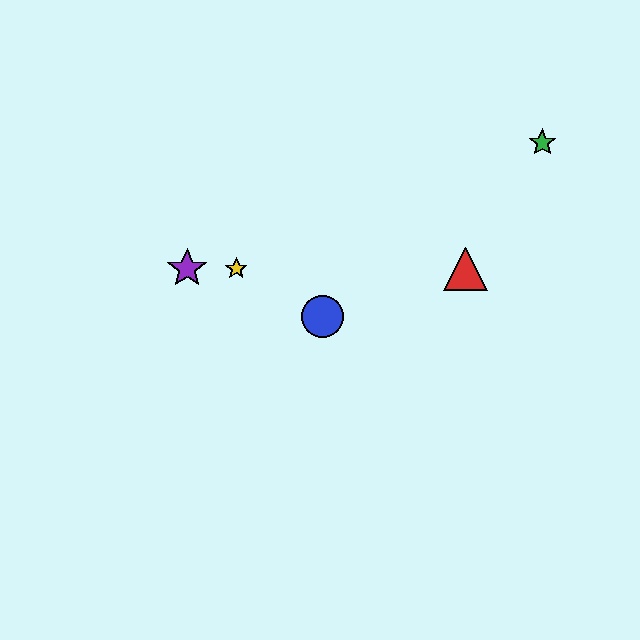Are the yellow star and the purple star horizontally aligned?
Yes, both are at y≈269.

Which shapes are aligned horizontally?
The red triangle, the yellow star, the purple star are aligned horizontally.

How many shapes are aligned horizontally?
3 shapes (the red triangle, the yellow star, the purple star) are aligned horizontally.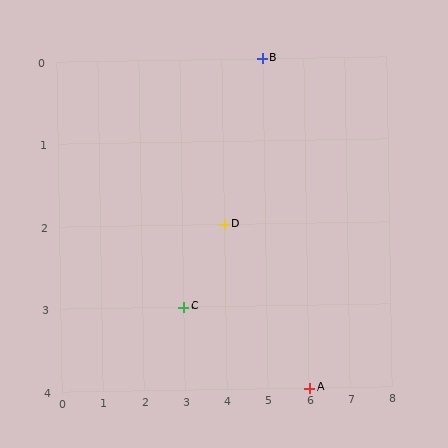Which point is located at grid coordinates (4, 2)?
Point D is at (4, 2).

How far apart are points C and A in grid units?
Points C and A are 3 columns and 1 row apart (about 3.2 grid units diagonally).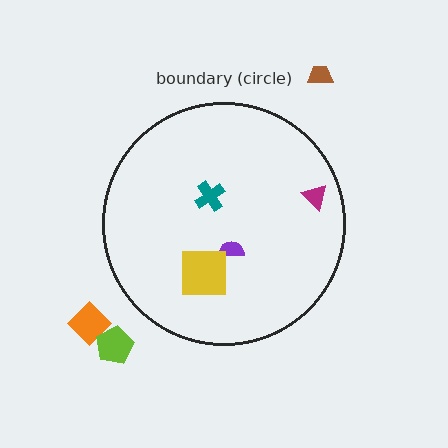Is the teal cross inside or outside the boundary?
Inside.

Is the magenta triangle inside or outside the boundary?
Inside.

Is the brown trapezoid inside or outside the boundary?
Outside.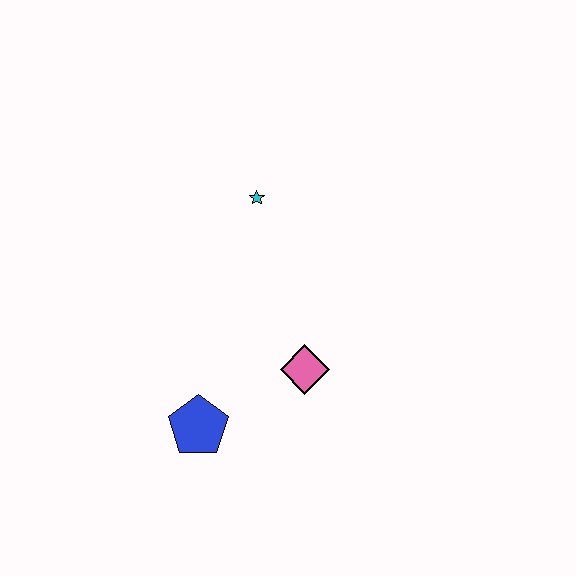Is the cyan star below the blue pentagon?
No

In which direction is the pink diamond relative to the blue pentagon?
The pink diamond is to the right of the blue pentagon.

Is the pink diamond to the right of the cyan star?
Yes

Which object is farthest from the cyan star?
The blue pentagon is farthest from the cyan star.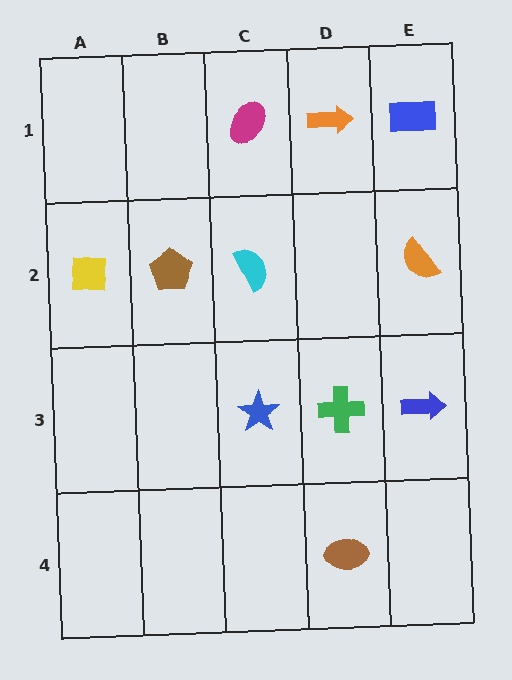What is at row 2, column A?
A yellow square.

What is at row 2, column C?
A cyan semicircle.